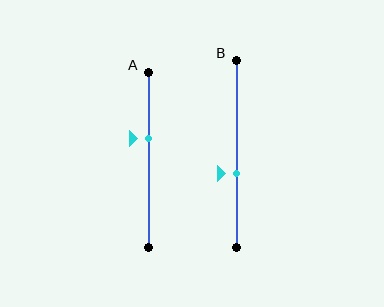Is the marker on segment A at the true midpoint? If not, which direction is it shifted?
No, the marker on segment A is shifted upward by about 12% of the segment length.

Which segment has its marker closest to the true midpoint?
Segment B has its marker closest to the true midpoint.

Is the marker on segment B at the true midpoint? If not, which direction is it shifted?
No, the marker on segment B is shifted downward by about 11% of the segment length.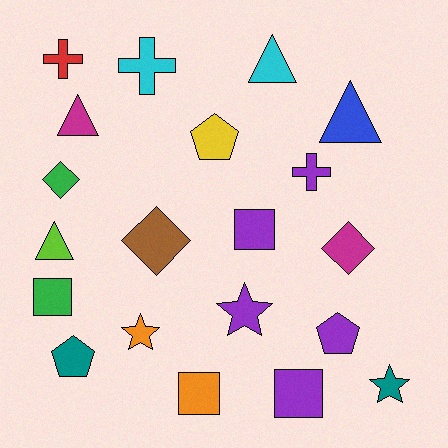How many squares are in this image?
There are 4 squares.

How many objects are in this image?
There are 20 objects.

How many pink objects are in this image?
There are no pink objects.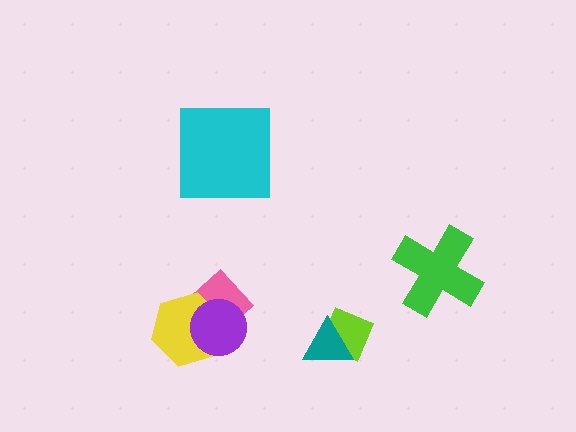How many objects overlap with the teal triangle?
1 object overlaps with the teal triangle.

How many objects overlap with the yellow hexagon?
2 objects overlap with the yellow hexagon.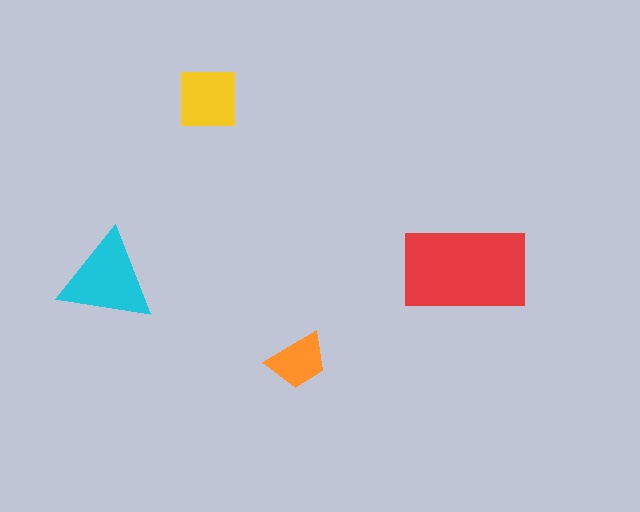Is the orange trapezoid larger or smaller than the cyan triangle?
Smaller.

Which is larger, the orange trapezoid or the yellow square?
The yellow square.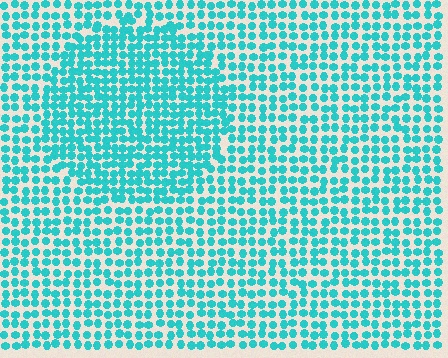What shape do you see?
I see a circle.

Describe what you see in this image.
The image contains small cyan elements arranged at two different densities. A circle-shaped region is visible where the elements are more densely packed than the surrounding area.